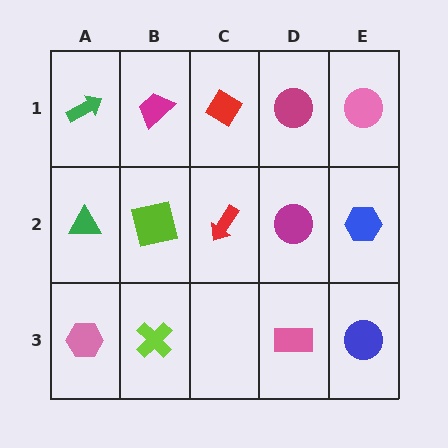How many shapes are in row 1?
5 shapes.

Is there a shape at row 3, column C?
No, that cell is empty.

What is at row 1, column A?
A green arrow.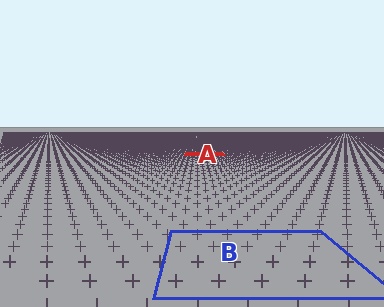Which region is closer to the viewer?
Region B is closer. The texture elements there are larger and more spread out.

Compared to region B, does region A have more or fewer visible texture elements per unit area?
Region A has more texture elements per unit area — they are packed more densely because it is farther away.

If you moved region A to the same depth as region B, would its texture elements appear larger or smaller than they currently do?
They would appear larger. At a closer depth, the same texture elements are projected at a bigger on-screen size.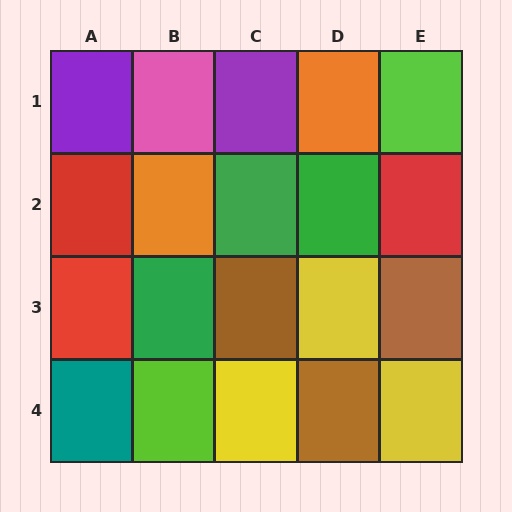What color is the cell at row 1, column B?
Pink.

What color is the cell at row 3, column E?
Brown.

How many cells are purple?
2 cells are purple.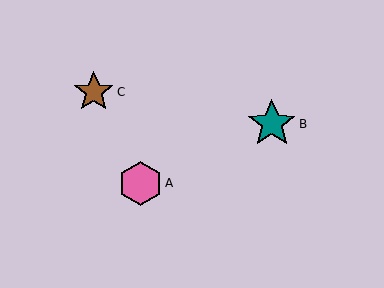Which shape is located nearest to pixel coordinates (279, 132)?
The teal star (labeled B) at (272, 124) is nearest to that location.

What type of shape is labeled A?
Shape A is a pink hexagon.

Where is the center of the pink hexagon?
The center of the pink hexagon is at (140, 183).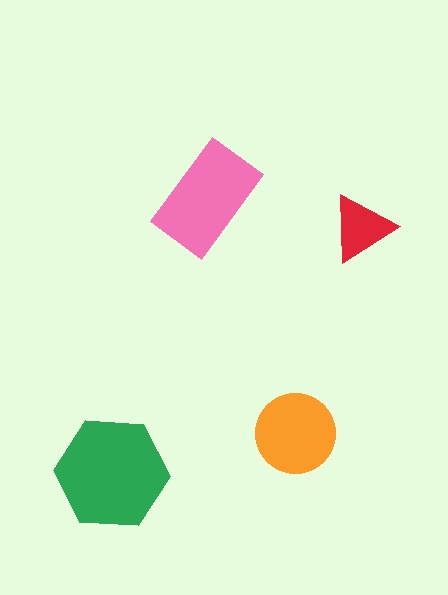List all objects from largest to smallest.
The green hexagon, the pink rectangle, the orange circle, the red triangle.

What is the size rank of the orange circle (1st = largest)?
3rd.